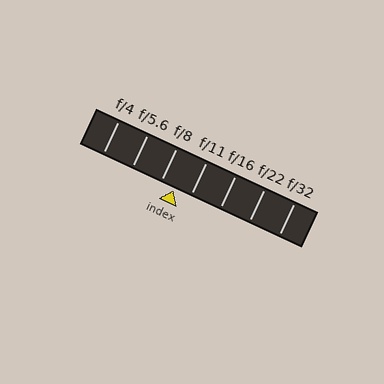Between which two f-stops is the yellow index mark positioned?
The index mark is between f/8 and f/11.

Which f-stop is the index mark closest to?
The index mark is closest to f/8.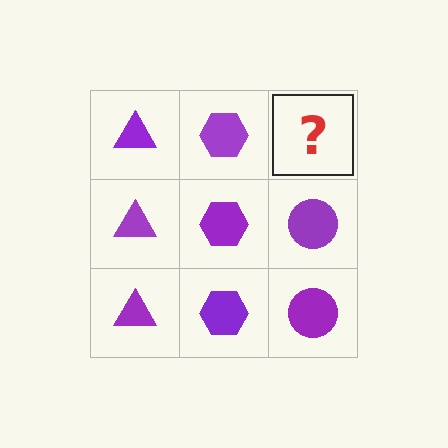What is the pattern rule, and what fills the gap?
The rule is that each column has a consistent shape. The gap should be filled with a purple circle.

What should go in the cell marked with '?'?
The missing cell should contain a purple circle.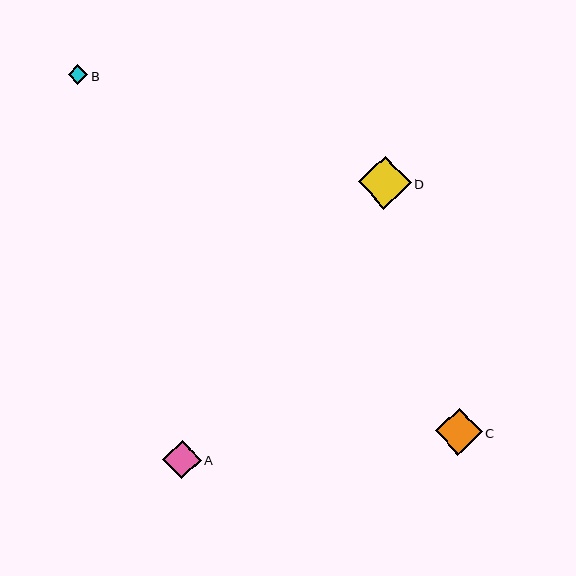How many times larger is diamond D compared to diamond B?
Diamond D is approximately 2.7 times the size of diamond B.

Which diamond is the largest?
Diamond D is the largest with a size of approximately 53 pixels.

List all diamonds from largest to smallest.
From largest to smallest: D, C, A, B.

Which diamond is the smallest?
Diamond B is the smallest with a size of approximately 19 pixels.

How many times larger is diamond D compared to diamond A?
Diamond D is approximately 1.4 times the size of diamond A.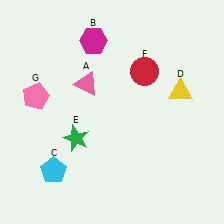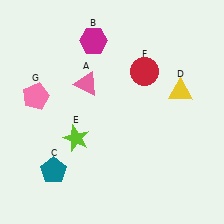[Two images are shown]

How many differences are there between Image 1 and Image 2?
There are 2 differences between the two images.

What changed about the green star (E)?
In Image 1, E is green. In Image 2, it changed to lime.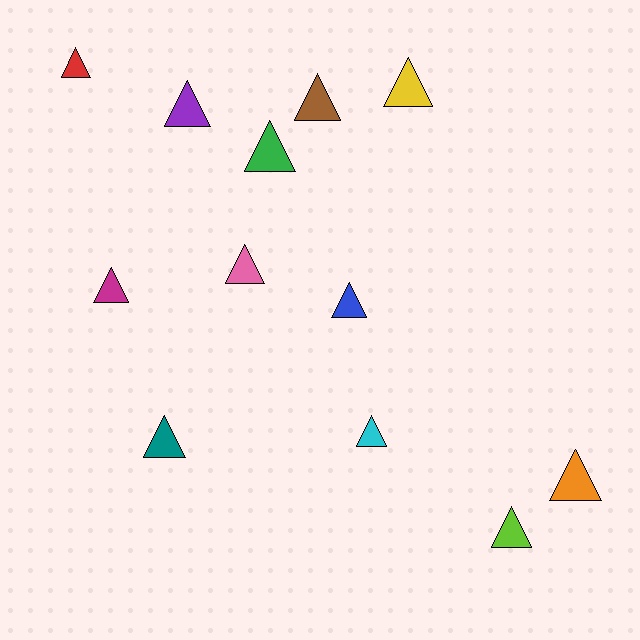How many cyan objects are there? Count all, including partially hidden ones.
There is 1 cyan object.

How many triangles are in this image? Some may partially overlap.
There are 12 triangles.